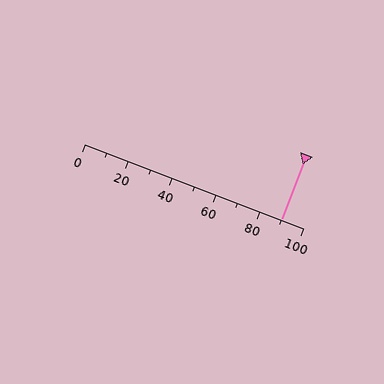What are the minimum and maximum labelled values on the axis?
The axis runs from 0 to 100.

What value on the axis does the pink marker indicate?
The marker indicates approximately 90.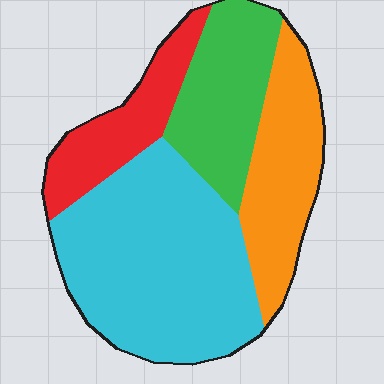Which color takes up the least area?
Red, at roughly 15%.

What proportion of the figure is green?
Green takes up about one fifth (1/5) of the figure.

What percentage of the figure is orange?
Orange takes up about one fifth (1/5) of the figure.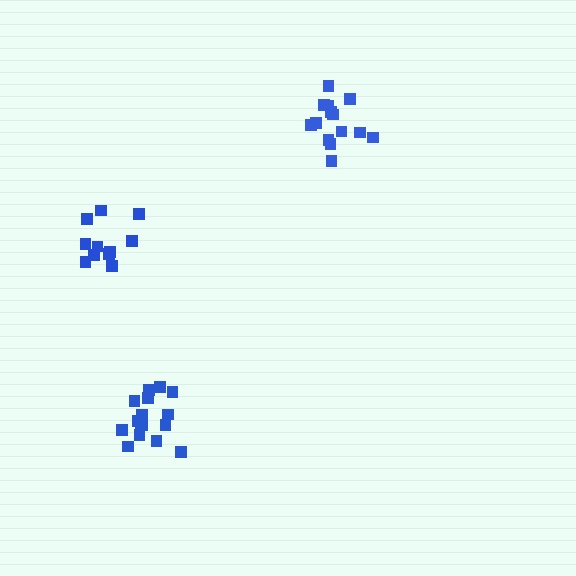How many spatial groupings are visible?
There are 3 spatial groupings.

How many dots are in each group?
Group 1: 16 dots, Group 2: 11 dots, Group 3: 14 dots (41 total).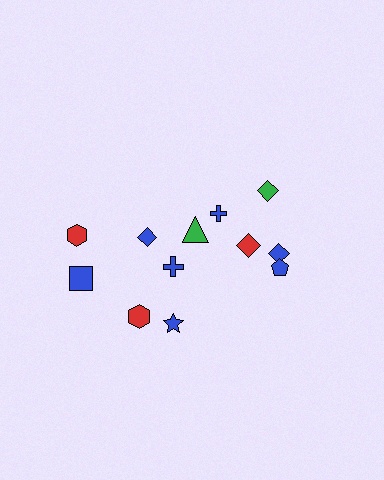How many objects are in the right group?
There are 7 objects.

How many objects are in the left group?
There are 5 objects.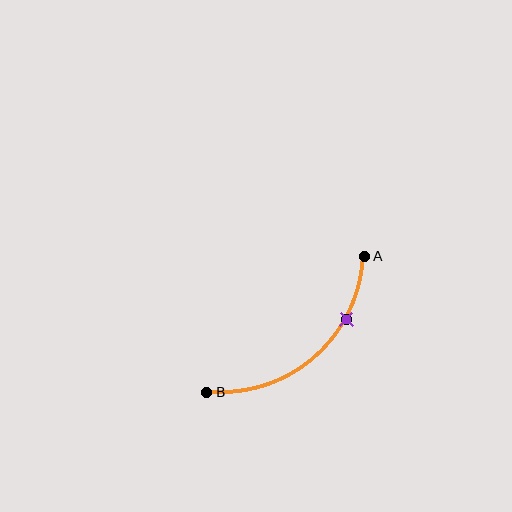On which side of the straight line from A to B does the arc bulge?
The arc bulges below and to the right of the straight line connecting A and B.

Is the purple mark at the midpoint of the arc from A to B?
No. The purple mark lies on the arc but is closer to endpoint A. The arc midpoint would be at the point on the curve equidistant along the arc from both A and B.